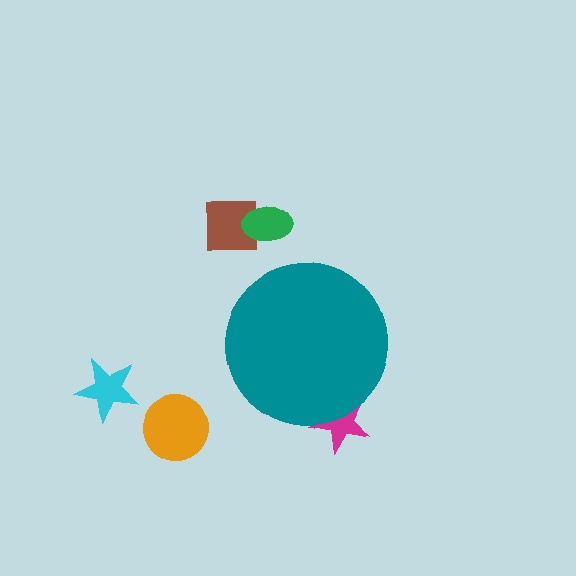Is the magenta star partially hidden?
Yes, the magenta star is partially hidden behind the teal circle.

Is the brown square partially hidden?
No, the brown square is fully visible.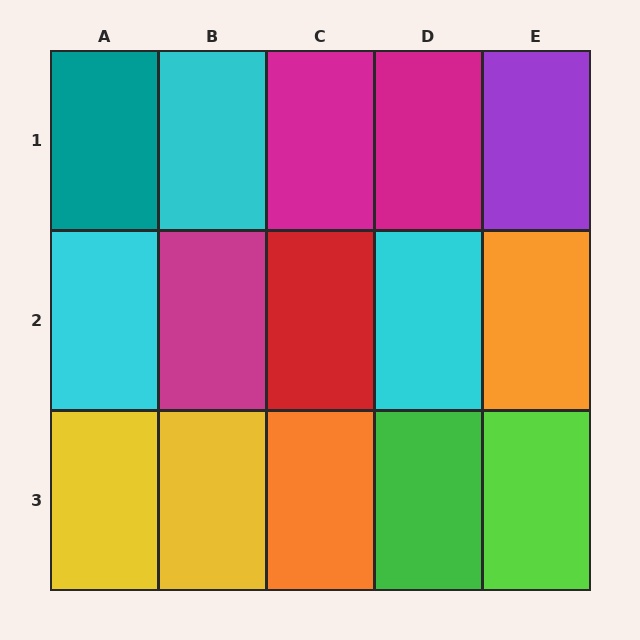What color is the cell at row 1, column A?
Teal.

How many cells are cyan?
3 cells are cyan.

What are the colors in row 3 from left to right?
Yellow, yellow, orange, green, lime.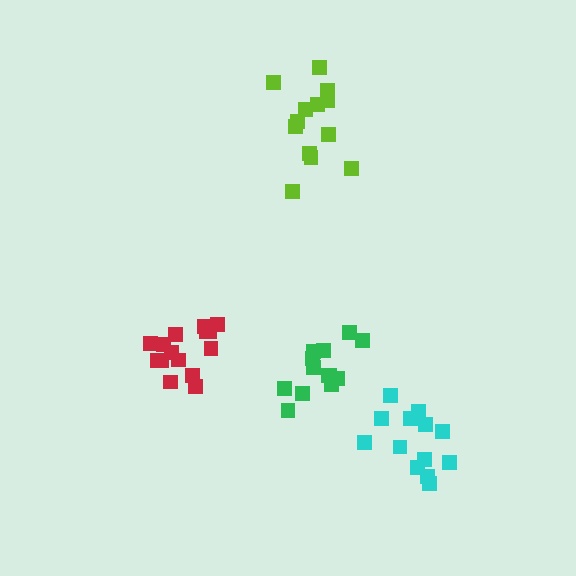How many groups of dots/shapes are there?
There are 4 groups.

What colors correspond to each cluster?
The clusters are colored: red, cyan, green, lime.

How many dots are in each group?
Group 1: 15 dots, Group 2: 13 dots, Group 3: 13 dots, Group 4: 13 dots (54 total).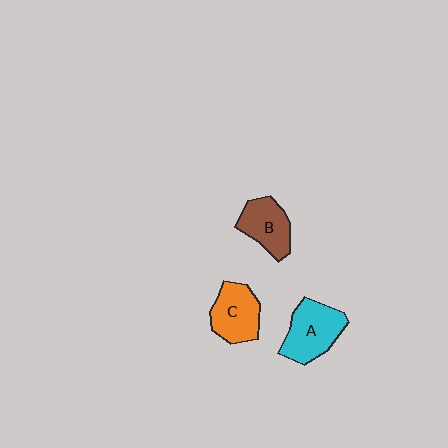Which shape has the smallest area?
Shape B (brown).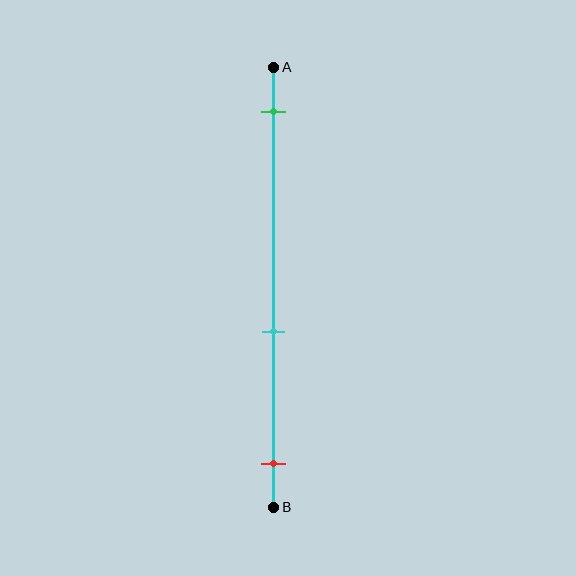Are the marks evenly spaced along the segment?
No, the marks are not evenly spaced.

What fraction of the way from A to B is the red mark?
The red mark is approximately 90% (0.9) of the way from A to B.